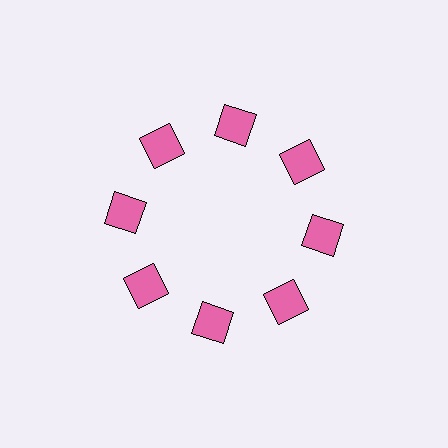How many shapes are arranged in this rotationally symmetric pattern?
There are 8 shapes, arranged in 8 groups of 1.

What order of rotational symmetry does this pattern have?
This pattern has 8-fold rotational symmetry.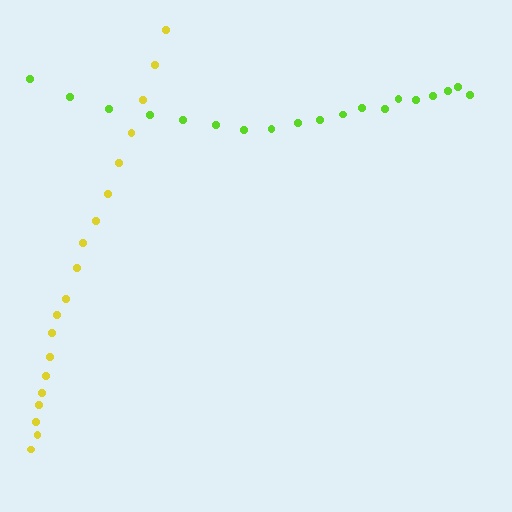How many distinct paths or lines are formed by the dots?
There are 2 distinct paths.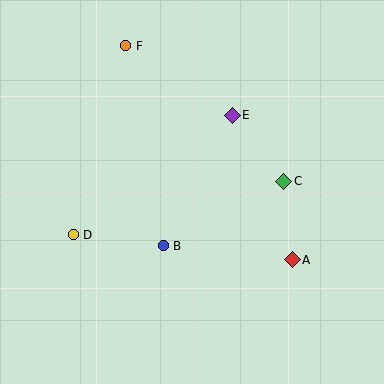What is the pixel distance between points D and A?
The distance between D and A is 221 pixels.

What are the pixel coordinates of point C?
Point C is at (284, 181).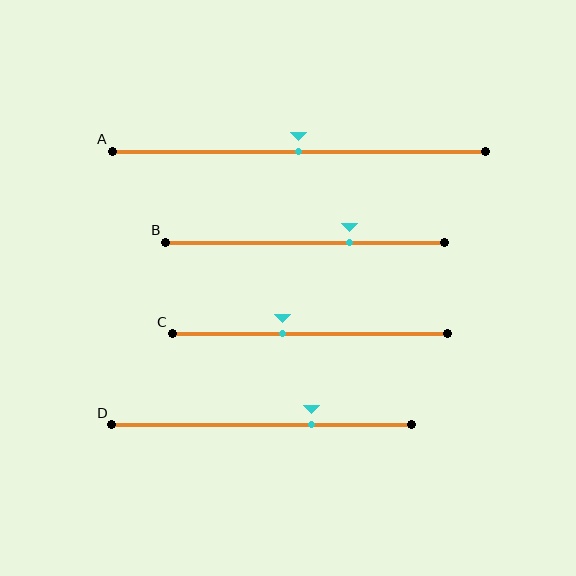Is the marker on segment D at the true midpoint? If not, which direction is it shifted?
No, the marker on segment D is shifted to the right by about 17% of the segment length.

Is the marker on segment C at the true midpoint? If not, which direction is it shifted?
No, the marker on segment C is shifted to the left by about 10% of the segment length.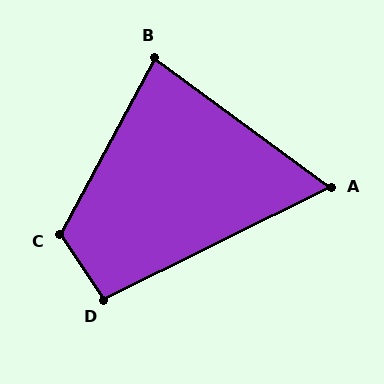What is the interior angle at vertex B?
Approximately 82 degrees (acute).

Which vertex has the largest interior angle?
C, at approximately 117 degrees.